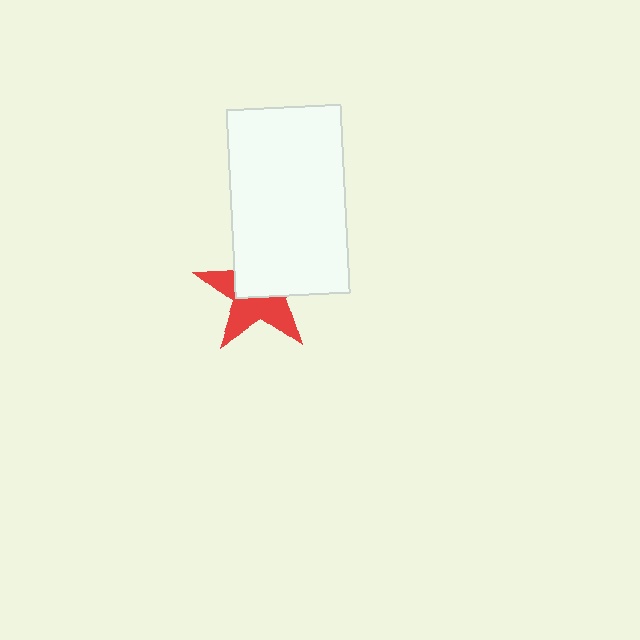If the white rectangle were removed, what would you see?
You would see the complete red star.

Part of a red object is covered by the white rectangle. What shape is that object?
It is a star.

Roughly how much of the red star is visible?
About half of it is visible (roughly 49%).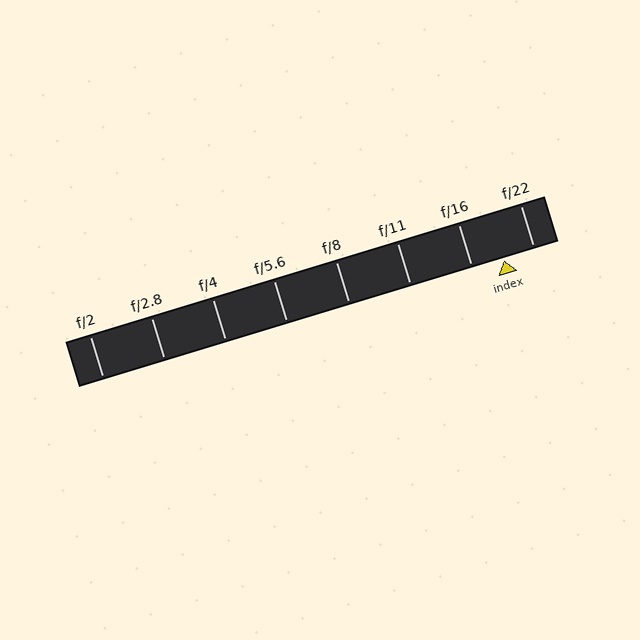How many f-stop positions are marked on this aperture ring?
There are 8 f-stop positions marked.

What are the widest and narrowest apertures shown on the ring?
The widest aperture shown is f/2 and the narrowest is f/22.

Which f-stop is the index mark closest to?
The index mark is closest to f/22.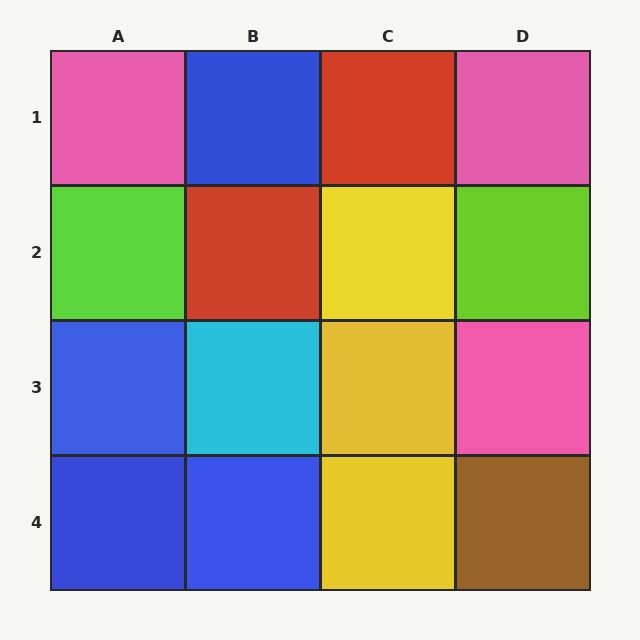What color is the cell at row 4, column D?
Brown.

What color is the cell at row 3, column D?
Pink.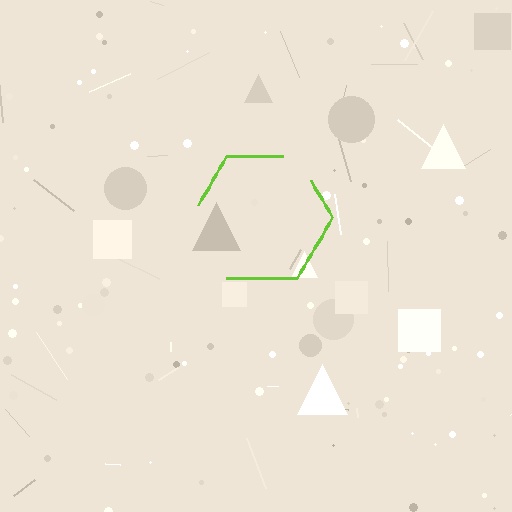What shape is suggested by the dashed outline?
The dashed outline suggests a hexagon.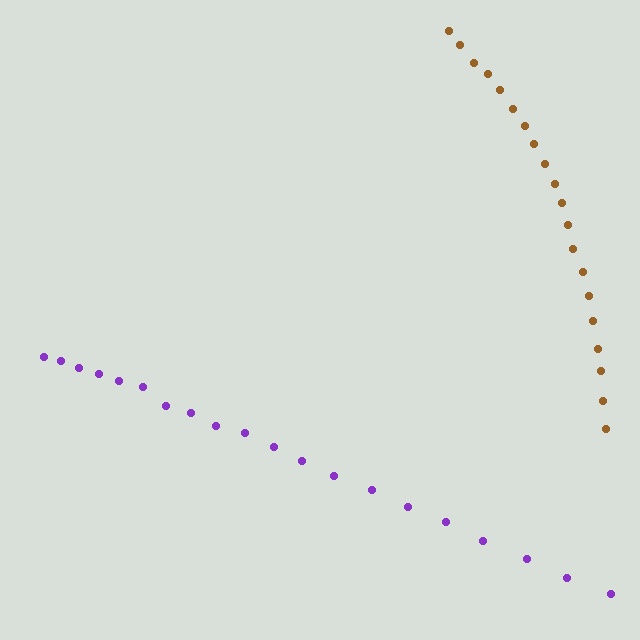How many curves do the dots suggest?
There are 2 distinct paths.